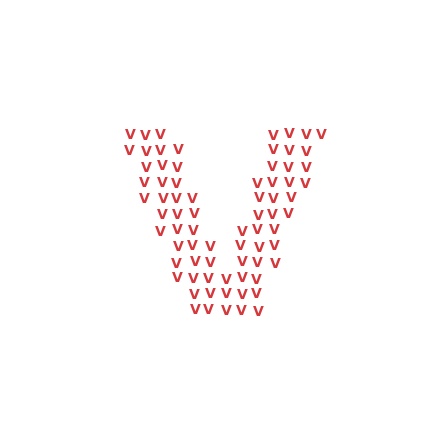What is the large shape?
The large shape is the letter V.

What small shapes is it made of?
It is made of small letter V's.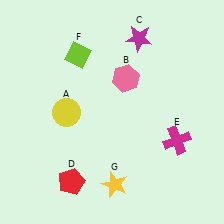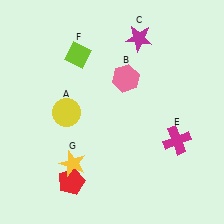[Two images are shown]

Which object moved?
The yellow star (G) moved left.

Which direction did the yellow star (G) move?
The yellow star (G) moved left.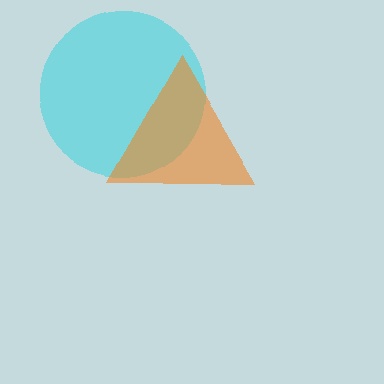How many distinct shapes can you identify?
There are 2 distinct shapes: a cyan circle, an orange triangle.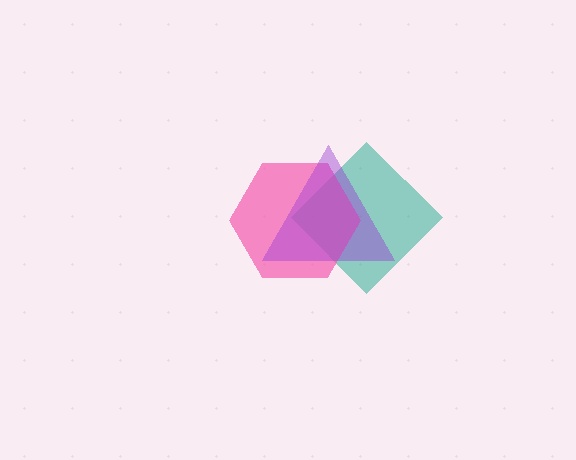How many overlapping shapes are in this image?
There are 3 overlapping shapes in the image.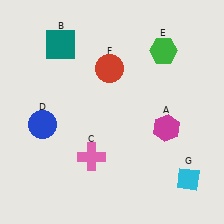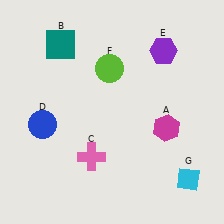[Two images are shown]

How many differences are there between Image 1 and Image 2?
There are 2 differences between the two images.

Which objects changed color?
E changed from green to purple. F changed from red to lime.